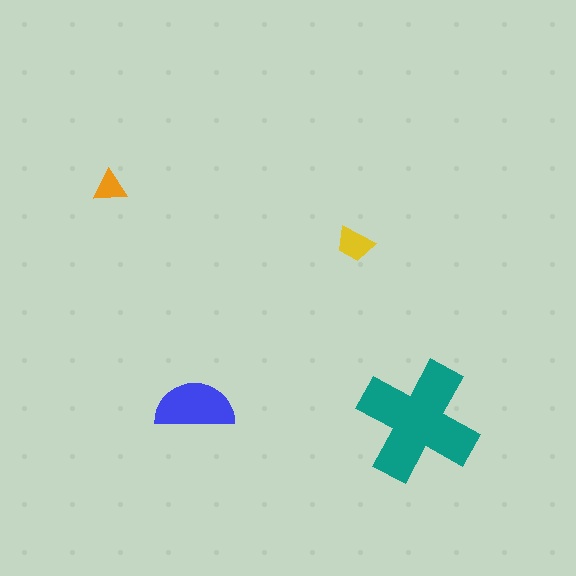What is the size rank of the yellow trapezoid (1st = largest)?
3rd.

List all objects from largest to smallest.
The teal cross, the blue semicircle, the yellow trapezoid, the orange triangle.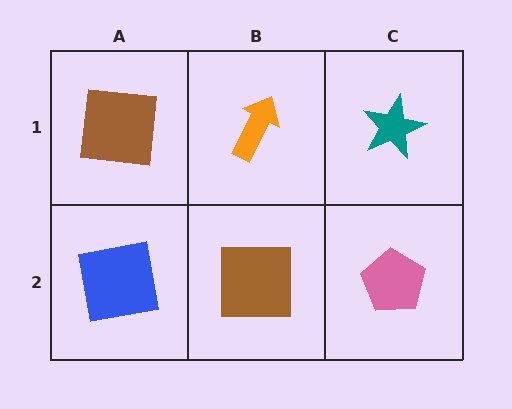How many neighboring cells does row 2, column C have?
2.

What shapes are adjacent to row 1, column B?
A brown square (row 2, column B), a brown square (row 1, column A), a teal star (row 1, column C).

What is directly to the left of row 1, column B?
A brown square.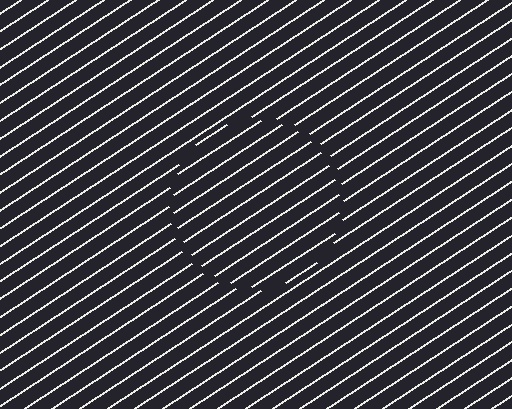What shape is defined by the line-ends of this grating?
An illusory circle. The interior of the shape contains the same grating, shifted by half a period — the contour is defined by the phase discontinuity where line-ends from the inner and outer gratings abut.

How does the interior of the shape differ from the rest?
The interior of the shape contains the same grating, shifted by half a period — the contour is defined by the phase discontinuity where line-ends from the inner and outer gratings abut.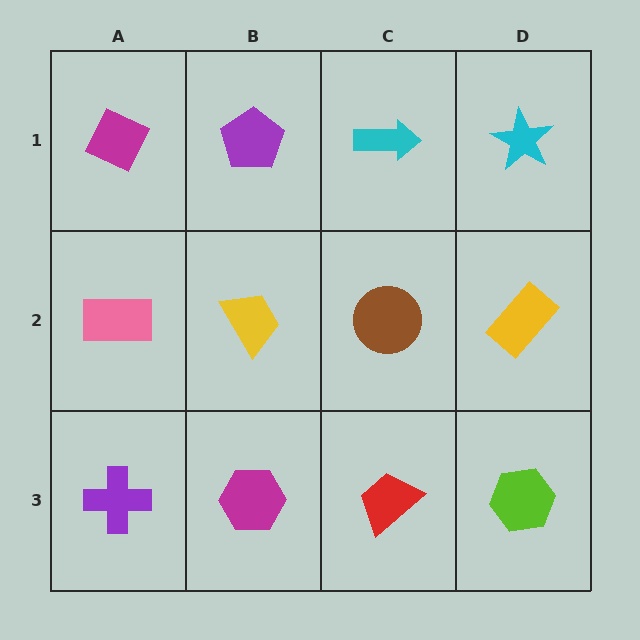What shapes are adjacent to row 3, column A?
A pink rectangle (row 2, column A), a magenta hexagon (row 3, column B).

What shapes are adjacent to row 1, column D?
A yellow rectangle (row 2, column D), a cyan arrow (row 1, column C).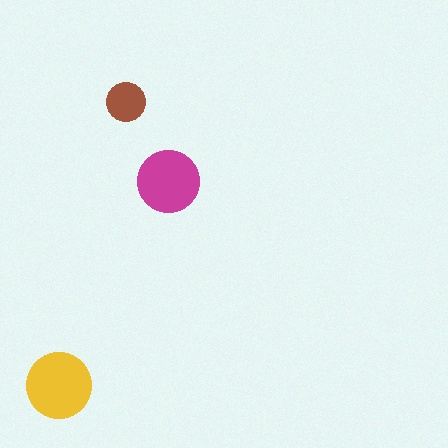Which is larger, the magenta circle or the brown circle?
The magenta one.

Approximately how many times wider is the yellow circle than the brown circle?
About 1.5 times wider.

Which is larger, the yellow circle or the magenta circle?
The yellow one.